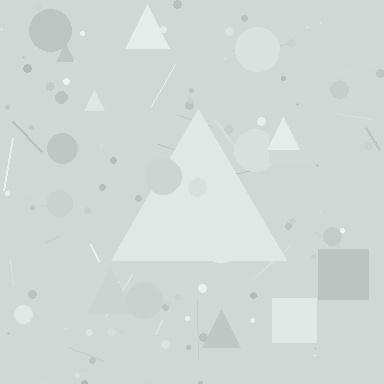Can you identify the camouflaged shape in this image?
The camouflaged shape is a triangle.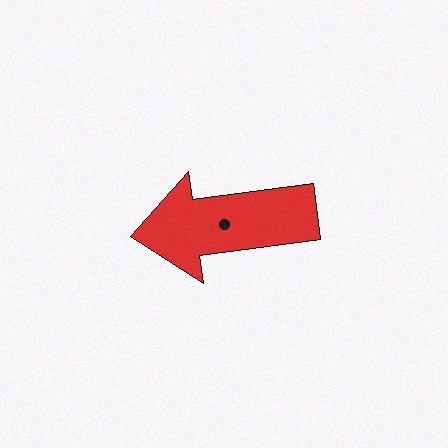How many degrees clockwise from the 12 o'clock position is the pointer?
Approximately 262 degrees.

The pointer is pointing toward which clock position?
Roughly 9 o'clock.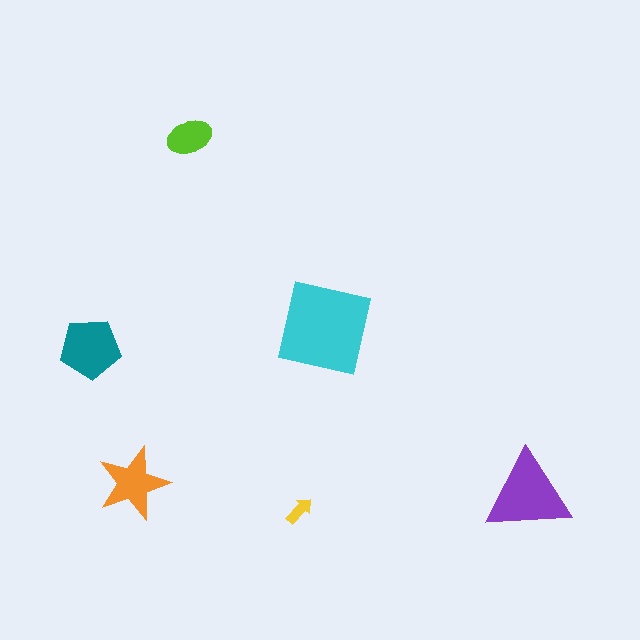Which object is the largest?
The cyan square.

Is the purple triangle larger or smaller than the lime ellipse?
Larger.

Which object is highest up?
The lime ellipse is topmost.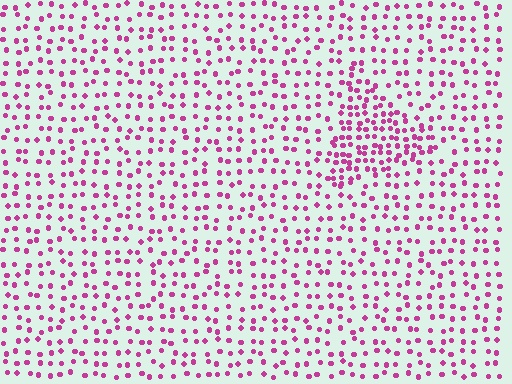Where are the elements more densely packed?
The elements are more densely packed inside the triangle boundary.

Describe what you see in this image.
The image contains small magenta elements arranged at two different densities. A triangle-shaped region is visible where the elements are more densely packed than the surrounding area.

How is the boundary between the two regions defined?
The boundary is defined by a change in element density (approximately 2.0x ratio). All elements are the same color, size, and shape.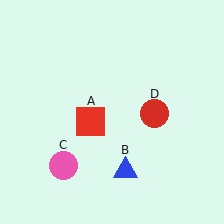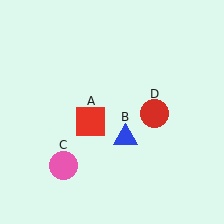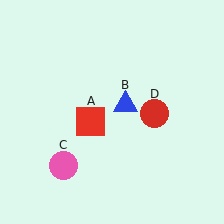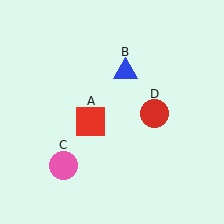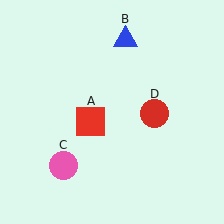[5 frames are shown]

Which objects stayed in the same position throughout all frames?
Red square (object A) and pink circle (object C) and red circle (object D) remained stationary.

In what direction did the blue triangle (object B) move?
The blue triangle (object B) moved up.